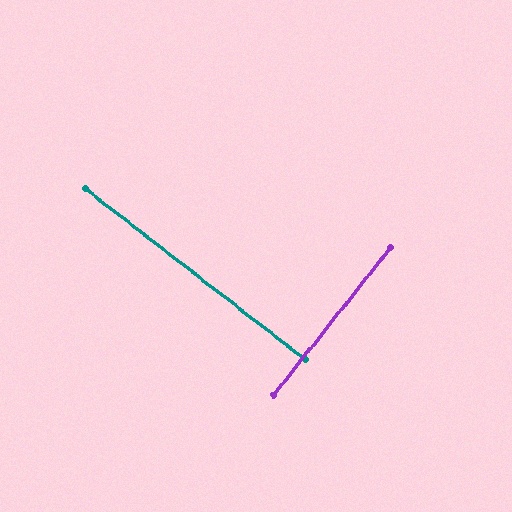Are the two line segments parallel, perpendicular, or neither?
Perpendicular — they meet at approximately 89°.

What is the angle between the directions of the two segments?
Approximately 89 degrees.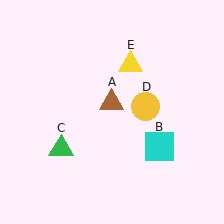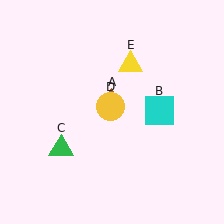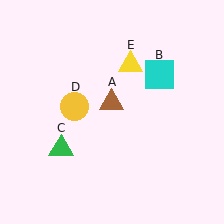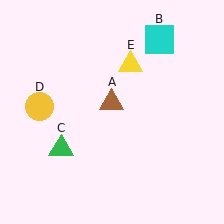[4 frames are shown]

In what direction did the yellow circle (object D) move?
The yellow circle (object D) moved left.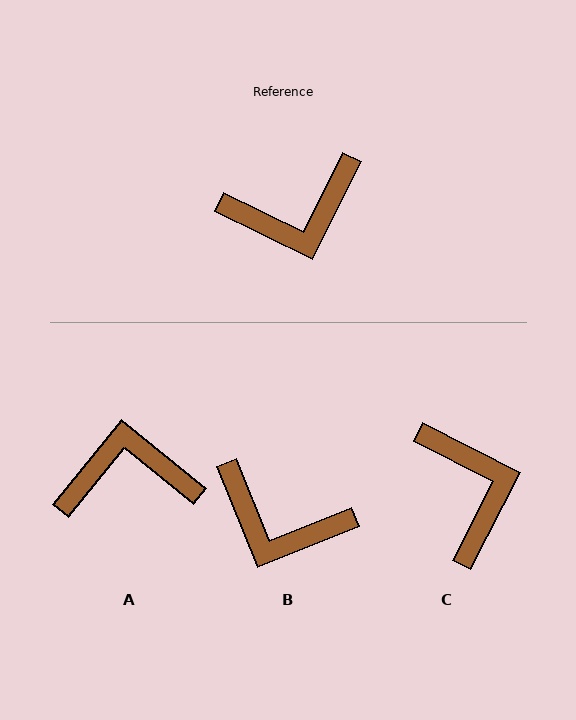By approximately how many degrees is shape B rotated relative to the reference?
Approximately 42 degrees clockwise.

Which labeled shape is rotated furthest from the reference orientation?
A, about 167 degrees away.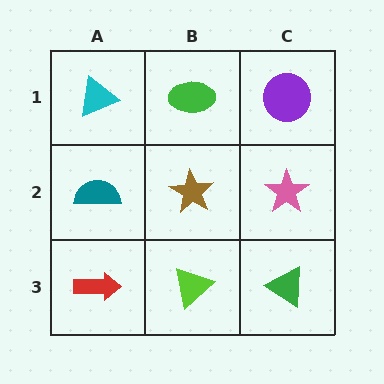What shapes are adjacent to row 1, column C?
A pink star (row 2, column C), a green ellipse (row 1, column B).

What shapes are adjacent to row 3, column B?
A brown star (row 2, column B), a red arrow (row 3, column A), a green triangle (row 3, column C).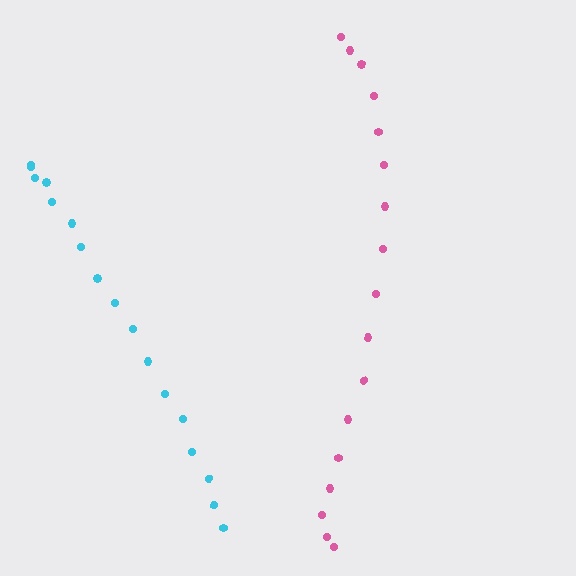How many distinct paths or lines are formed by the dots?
There are 2 distinct paths.